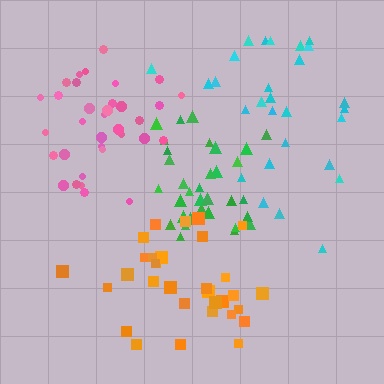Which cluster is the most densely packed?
Green.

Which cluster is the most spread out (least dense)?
Cyan.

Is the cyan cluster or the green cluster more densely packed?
Green.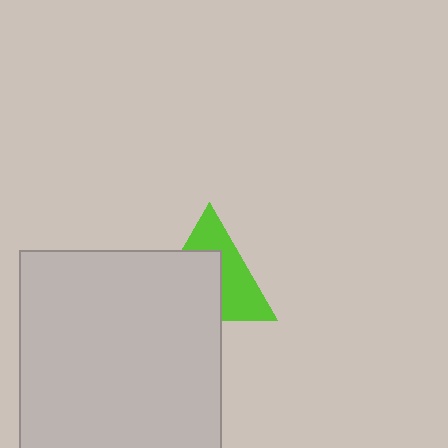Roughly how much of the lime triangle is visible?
About half of it is visible (roughly 48%).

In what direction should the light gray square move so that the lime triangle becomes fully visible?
The light gray square should move toward the lower-left. That is the shortest direction to clear the overlap and leave the lime triangle fully visible.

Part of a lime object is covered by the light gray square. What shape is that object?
It is a triangle.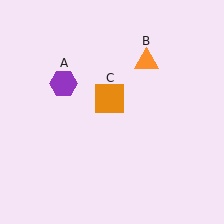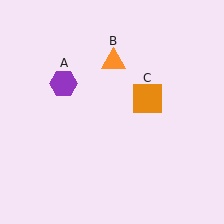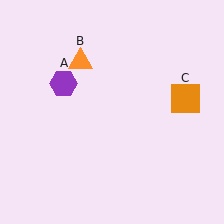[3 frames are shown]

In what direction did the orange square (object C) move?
The orange square (object C) moved right.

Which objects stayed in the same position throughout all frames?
Purple hexagon (object A) remained stationary.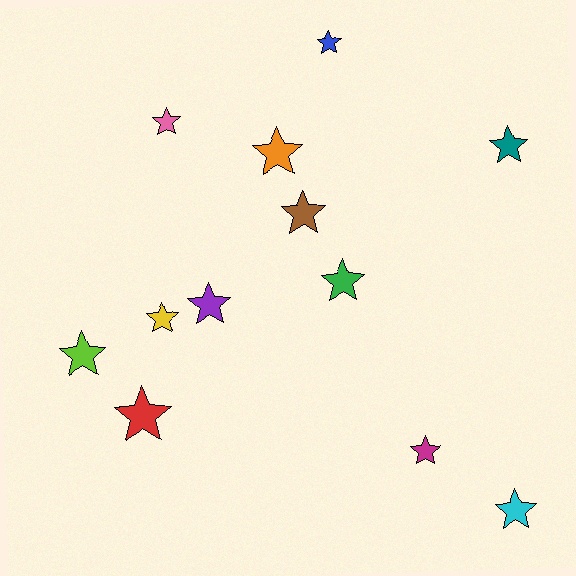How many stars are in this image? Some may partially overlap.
There are 12 stars.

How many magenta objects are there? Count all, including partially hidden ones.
There is 1 magenta object.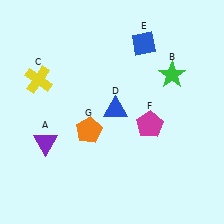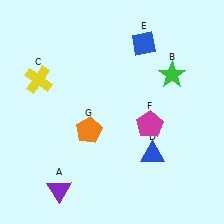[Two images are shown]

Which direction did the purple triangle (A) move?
The purple triangle (A) moved down.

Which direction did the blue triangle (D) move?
The blue triangle (D) moved down.